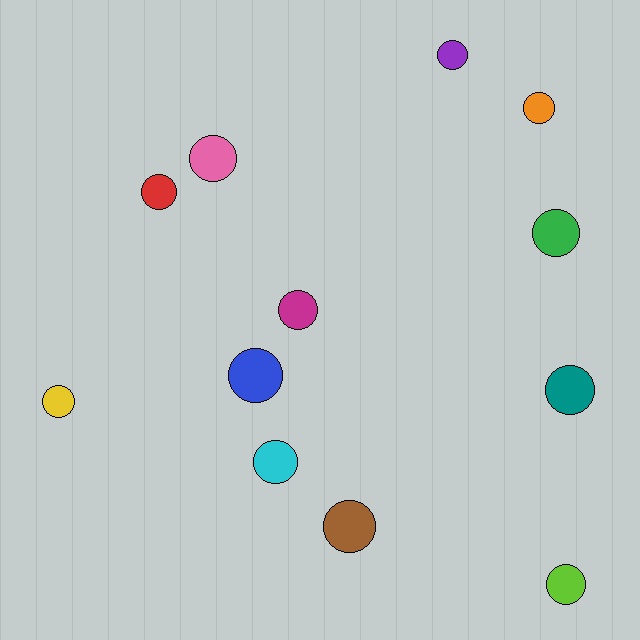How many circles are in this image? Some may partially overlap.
There are 12 circles.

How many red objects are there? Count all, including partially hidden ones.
There is 1 red object.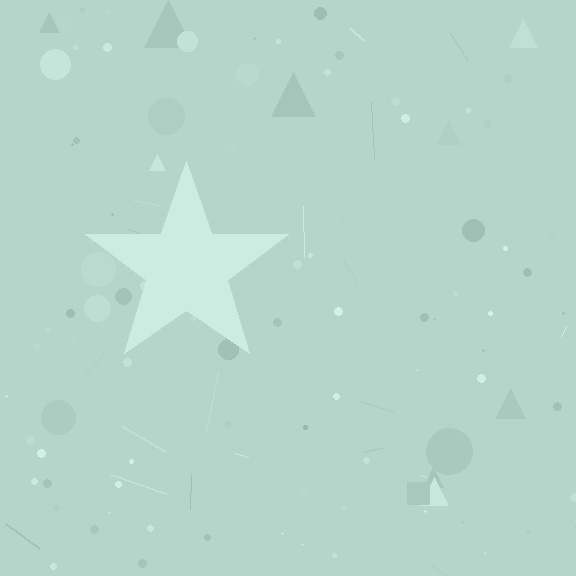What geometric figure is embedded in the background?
A star is embedded in the background.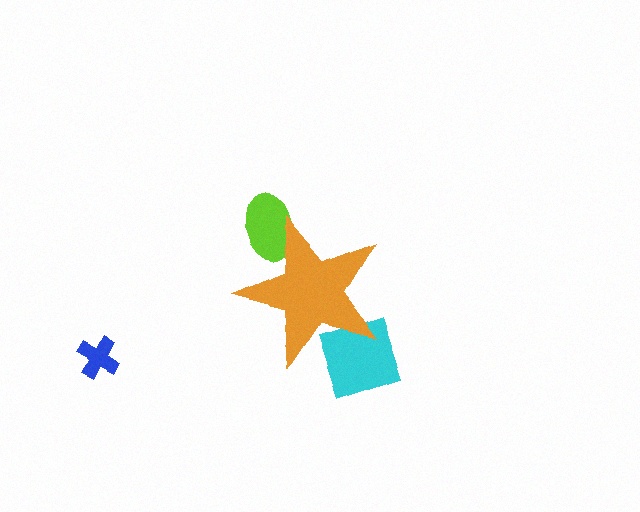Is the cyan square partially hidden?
Yes, the cyan square is partially hidden behind the orange star.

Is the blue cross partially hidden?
No, the blue cross is fully visible.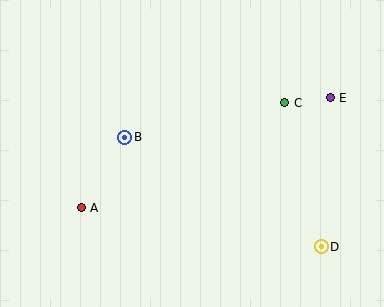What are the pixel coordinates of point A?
Point A is at (81, 208).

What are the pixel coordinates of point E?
Point E is at (330, 98).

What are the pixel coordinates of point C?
Point C is at (285, 103).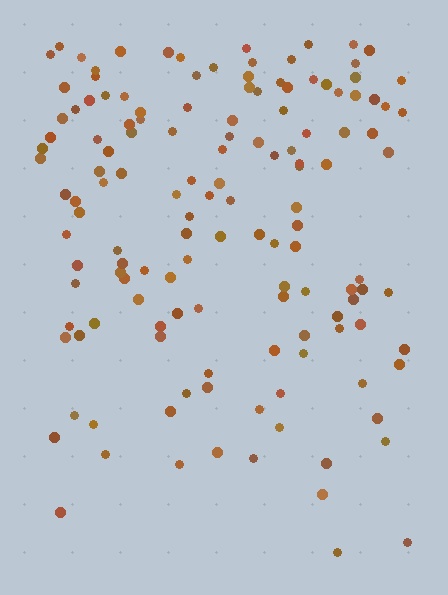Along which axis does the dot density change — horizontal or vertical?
Vertical.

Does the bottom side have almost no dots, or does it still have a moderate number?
Still a moderate number, just noticeably fewer than the top.